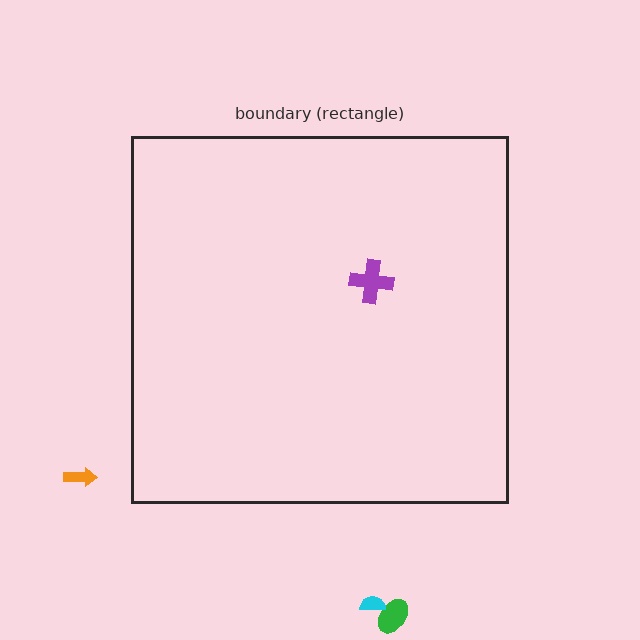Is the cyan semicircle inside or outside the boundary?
Outside.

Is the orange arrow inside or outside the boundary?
Outside.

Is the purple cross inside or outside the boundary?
Inside.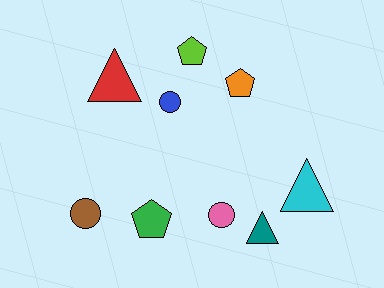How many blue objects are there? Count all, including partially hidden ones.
There is 1 blue object.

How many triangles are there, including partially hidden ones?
There are 3 triangles.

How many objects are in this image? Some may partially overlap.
There are 9 objects.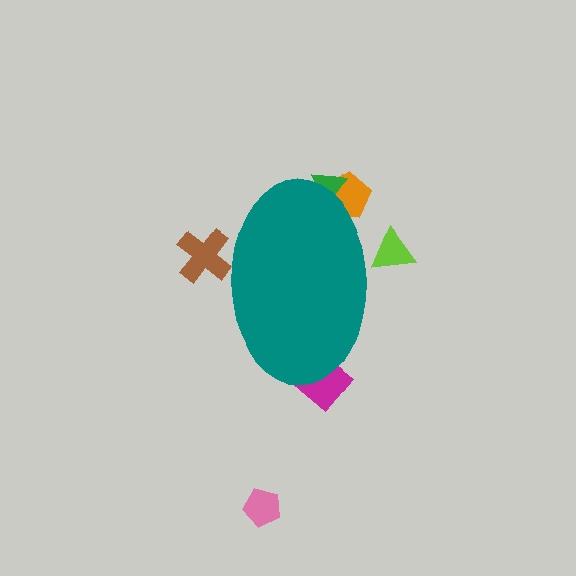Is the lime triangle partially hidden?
Yes, the lime triangle is partially hidden behind the teal ellipse.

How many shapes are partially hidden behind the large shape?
5 shapes are partially hidden.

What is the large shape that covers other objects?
A teal ellipse.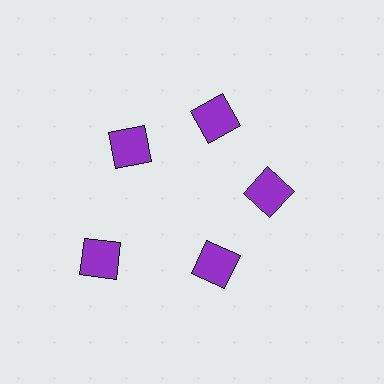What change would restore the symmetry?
The symmetry would be restored by moving it inward, back onto the ring so that all 5 squares sit at equal angles and equal distance from the center.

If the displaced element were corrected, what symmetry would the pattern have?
It would have 5-fold rotational symmetry — the pattern would map onto itself every 72 degrees.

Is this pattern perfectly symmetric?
No. The 5 purple squares are arranged in a ring, but one element near the 8 o'clock position is pushed outward from the center, breaking the 5-fold rotational symmetry.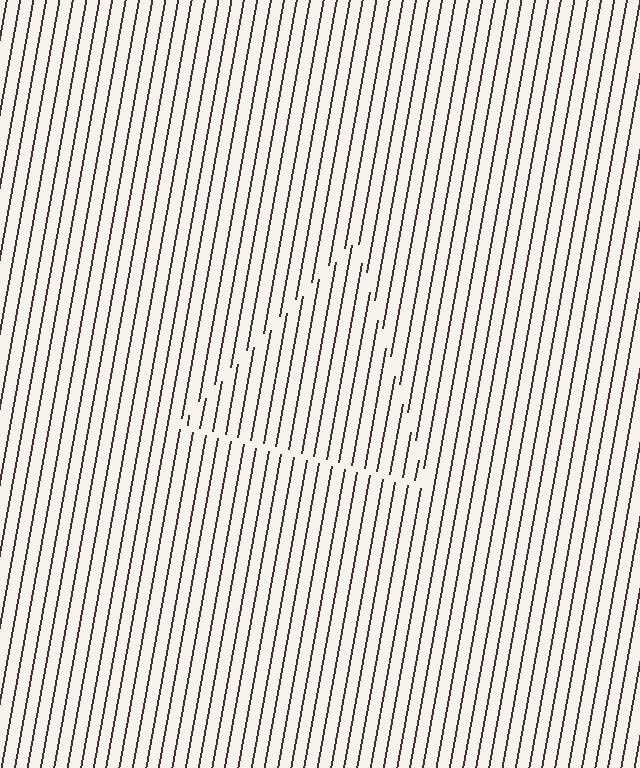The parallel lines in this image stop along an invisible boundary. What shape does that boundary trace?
An illusory triangle. The interior of the shape contains the same grating, shifted by half a period — the contour is defined by the phase discontinuity where line-ends from the inner and outer gratings abut.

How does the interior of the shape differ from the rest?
The interior of the shape contains the same grating, shifted by half a period — the contour is defined by the phase discontinuity where line-ends from the inner and outer gratings abut.